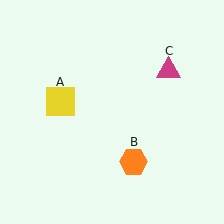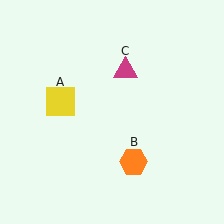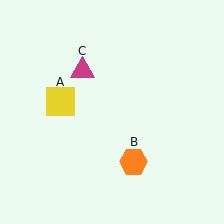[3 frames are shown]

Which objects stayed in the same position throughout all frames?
Yellow square (object A) and orange hexagon (object B) remained stationary.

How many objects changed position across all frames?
1 object changed position: magenta triangle (object C).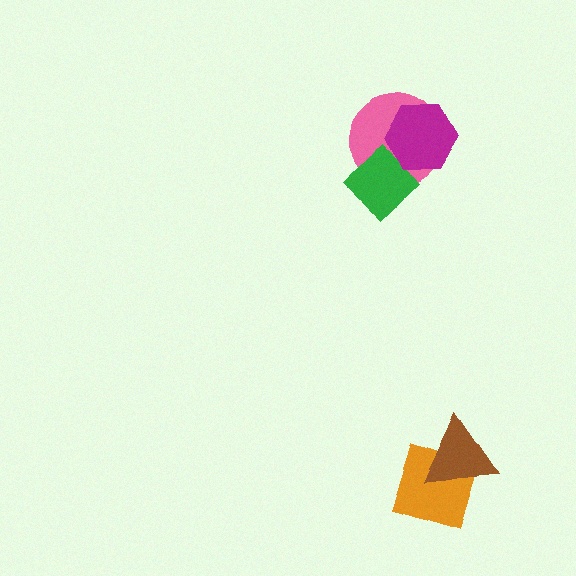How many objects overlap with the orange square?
1 object overlaps with the orange square.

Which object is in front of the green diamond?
The magenta hexagon is in front of the green diamond.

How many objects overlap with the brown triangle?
1 object overlaps with the brown triangle.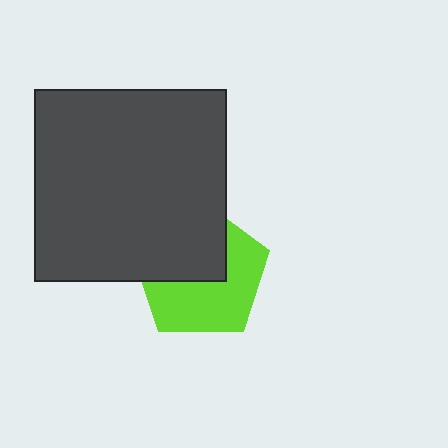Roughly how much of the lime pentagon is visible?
About half of it is visible (roughly 55%).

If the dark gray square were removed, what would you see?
You would see the complete lime pentagon.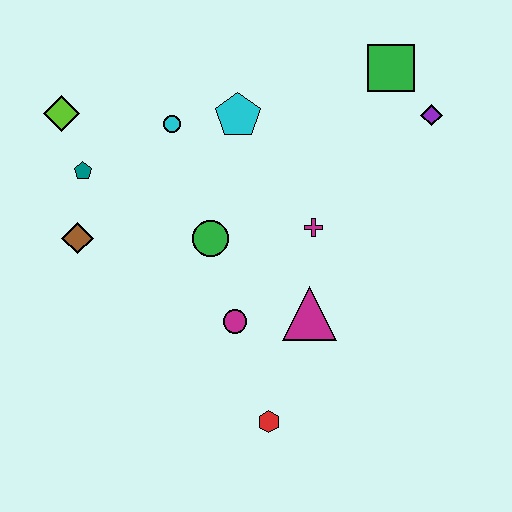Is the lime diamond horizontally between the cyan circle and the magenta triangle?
No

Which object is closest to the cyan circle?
The cyan pentagon is closest to the cyan circle.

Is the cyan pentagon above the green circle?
Yes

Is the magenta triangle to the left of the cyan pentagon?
No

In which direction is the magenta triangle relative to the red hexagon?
The magenta triangle is above the red hexagon.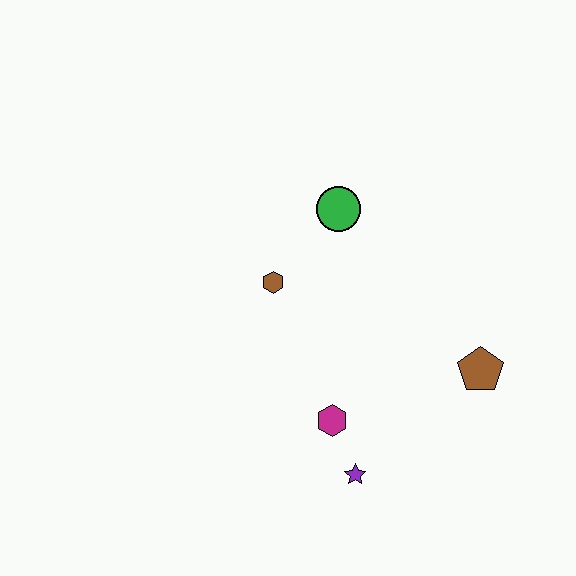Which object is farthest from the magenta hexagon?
The green circle is farthest from the magenta hexagon.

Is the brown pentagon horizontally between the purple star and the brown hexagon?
No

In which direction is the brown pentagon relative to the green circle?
The brown pentagon is below the green circle.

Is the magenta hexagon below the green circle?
Yes